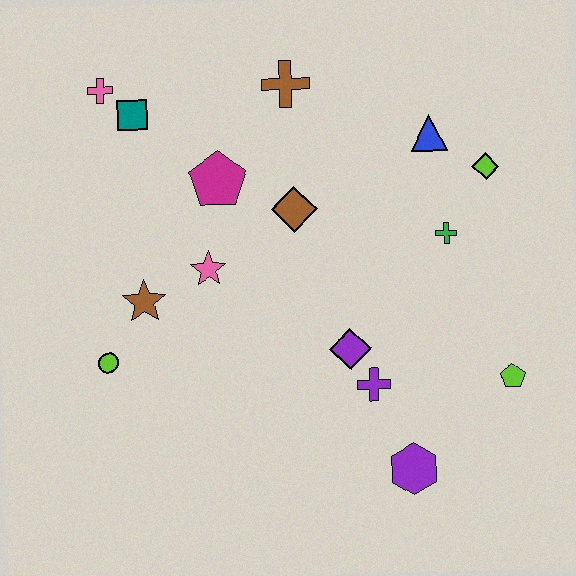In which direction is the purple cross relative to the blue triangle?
The purple cross is below the blue triangle.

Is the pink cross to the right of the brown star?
No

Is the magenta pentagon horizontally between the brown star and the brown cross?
Yes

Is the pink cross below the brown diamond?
No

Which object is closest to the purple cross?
The purple diamond is closest to the purple cross.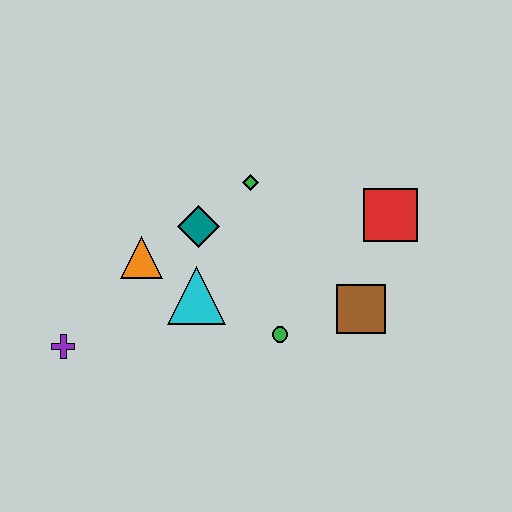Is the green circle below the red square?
Yes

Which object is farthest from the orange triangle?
The red square is farthest from the orange triangle.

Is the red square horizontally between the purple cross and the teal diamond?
No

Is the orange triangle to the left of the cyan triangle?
Yes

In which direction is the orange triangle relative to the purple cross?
The orange triangle is above the purple cross.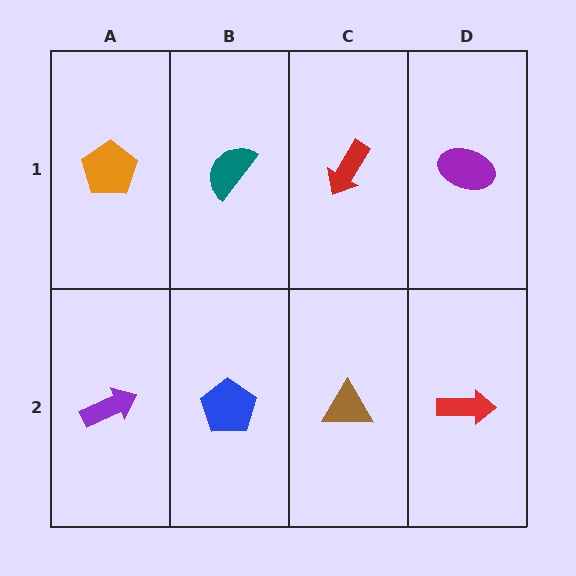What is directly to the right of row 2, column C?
A red arrow.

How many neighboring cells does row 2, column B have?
3.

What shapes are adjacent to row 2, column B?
A teal semicircle (row 1, column B), a purple arrow (row 2, column A), a brown triangle (row 2, column C).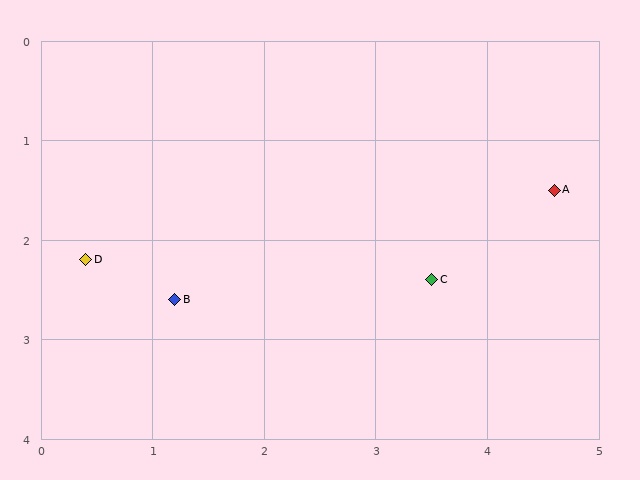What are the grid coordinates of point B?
Point B is at approximately (1.2, 2.6).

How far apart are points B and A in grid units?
Points B and A are about 3.6 grid units apart.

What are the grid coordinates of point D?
Point D is at approximately (0.4, 2.2).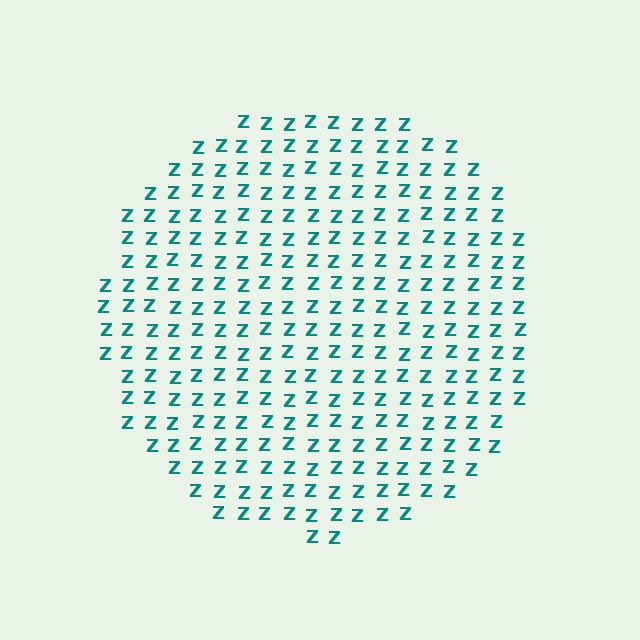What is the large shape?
The large shape is a circle.